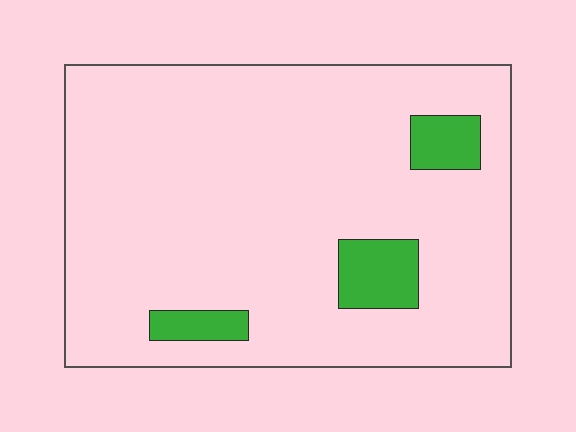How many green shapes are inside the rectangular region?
3.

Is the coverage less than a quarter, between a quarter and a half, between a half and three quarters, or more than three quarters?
Less than a quarter.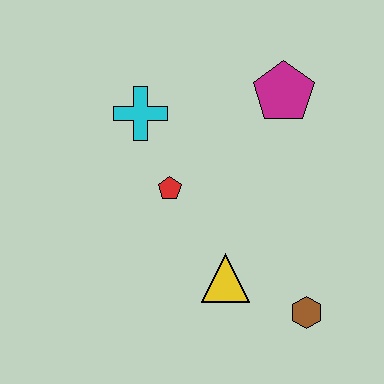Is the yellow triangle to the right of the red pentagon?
Yes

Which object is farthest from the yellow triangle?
The magenta pentagon is farthest from the yellow triangle.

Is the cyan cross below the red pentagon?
No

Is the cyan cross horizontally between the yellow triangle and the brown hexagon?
No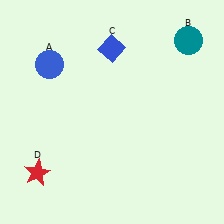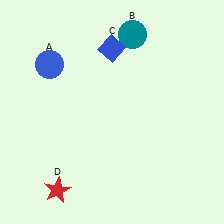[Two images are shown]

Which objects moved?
The objects that moved are: the teal circle (B), the red star (D).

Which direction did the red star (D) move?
The red star (D) moved right.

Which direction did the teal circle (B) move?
The teal circle (B) moved left.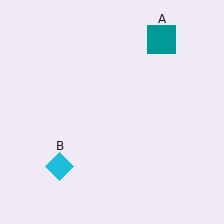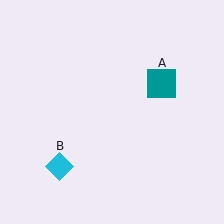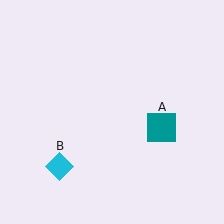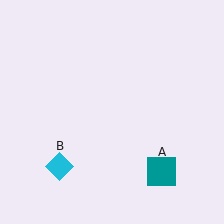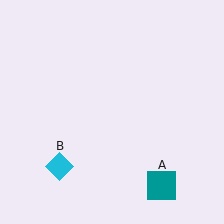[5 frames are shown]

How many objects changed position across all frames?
1 object changed position: teal square (object A).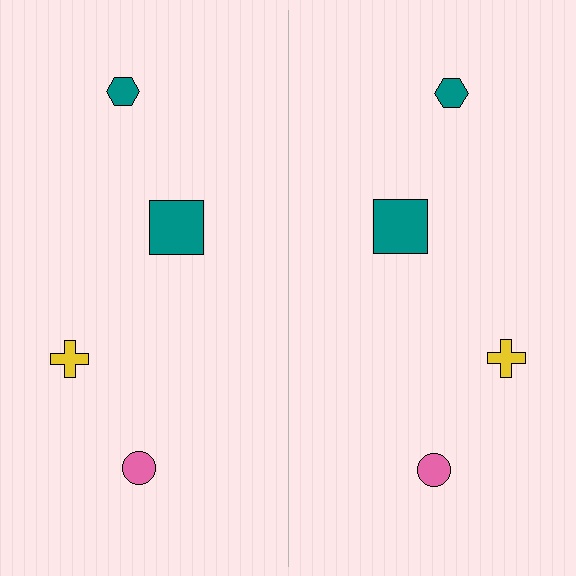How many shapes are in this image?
There are 8 shapes in this image.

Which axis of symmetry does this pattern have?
The pattern has a vertical axis of symmetry running through the center of the image.